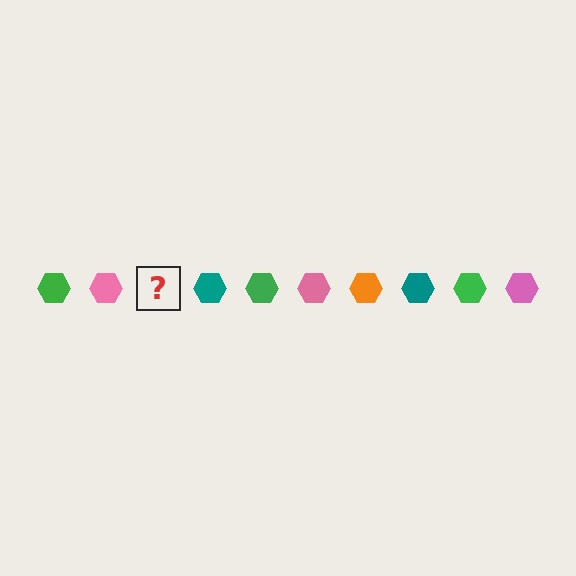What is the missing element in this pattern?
The missing element is an orange hexagon.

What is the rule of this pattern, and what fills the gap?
The rule is that the pattern cycles through green, pink, orange, teal hexagons. The gap should be filled with an orange hexagon.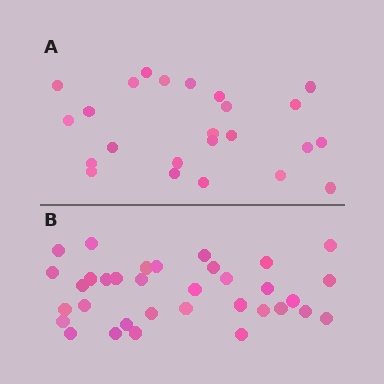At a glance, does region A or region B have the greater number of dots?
Region B (the bottom region) has more dots.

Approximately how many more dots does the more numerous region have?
Region B has roughly 10 or so more dots than region A.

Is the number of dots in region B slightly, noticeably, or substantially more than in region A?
Region B has noticeably more, but not dramatically so. The ratio is roughly 1.4 to 1.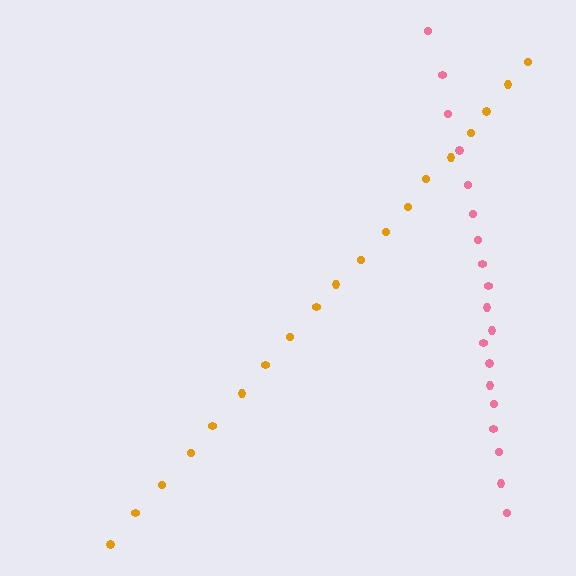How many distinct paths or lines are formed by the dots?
There are 2 distinct paths.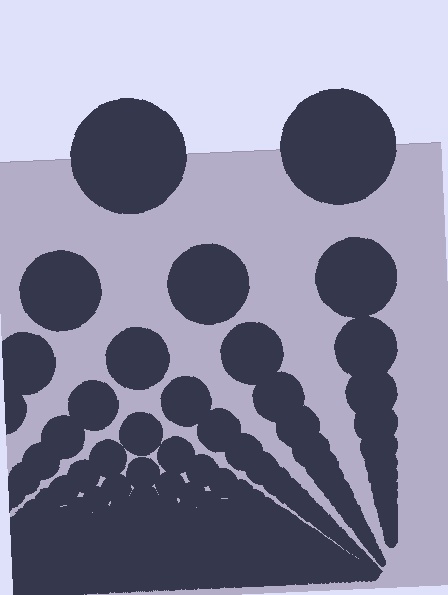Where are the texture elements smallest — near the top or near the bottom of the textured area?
Near the bottom.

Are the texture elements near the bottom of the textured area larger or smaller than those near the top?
Smaller. The gradient is inverted — elements near the bottom are smaller and denser.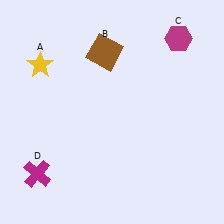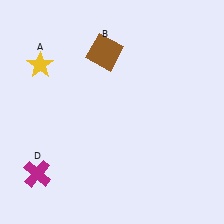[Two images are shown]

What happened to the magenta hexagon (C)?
The magenta hexagon (C) was removed in Image 2. It was in the top-right area of Image 1.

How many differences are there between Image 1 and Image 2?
There is 1 difference between the two images.